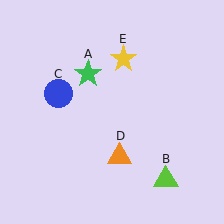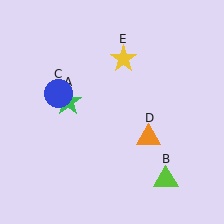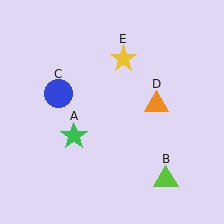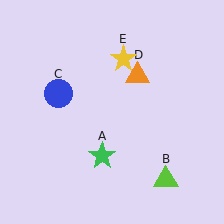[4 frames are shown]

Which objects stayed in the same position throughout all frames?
Lime triangle (object B) and blue circle (object C) and yellow star (object E) remained stationary.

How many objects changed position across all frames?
2 objects changed position: green star (object A), orange triangle (object D).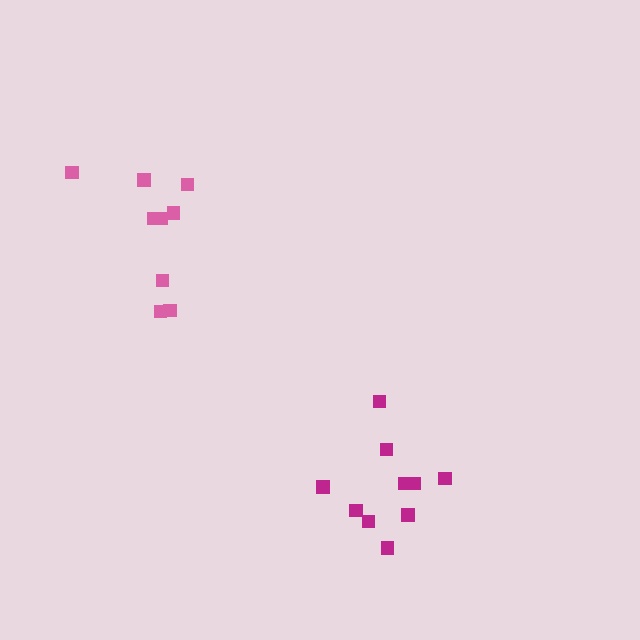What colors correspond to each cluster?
The clusters are colored: magenta, pink.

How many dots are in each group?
Group 1: 10 dots, Group 2: 9 dots (19 total).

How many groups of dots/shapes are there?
There are 2 groups.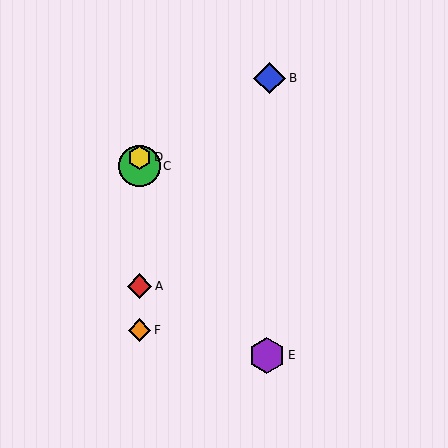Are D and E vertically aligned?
No, D is at x≈139 and E is at x≈267.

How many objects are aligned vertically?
4 objects (A, C, D, F) are aligned vertically.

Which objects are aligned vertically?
Objects A, C, D, F are aligned vertically.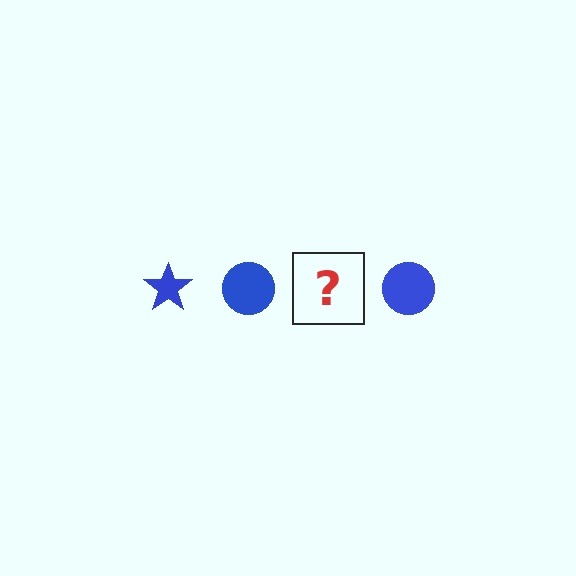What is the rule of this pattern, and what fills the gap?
The rule is that the pattern cycles through star, circle shapes in blue. The gap should be filled with a blue star.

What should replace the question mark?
The question mark should be replaced with a blue star.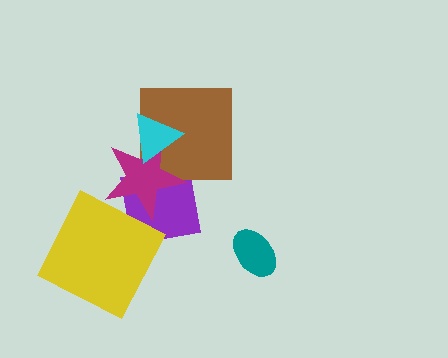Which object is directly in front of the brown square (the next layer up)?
The magenta star is directly in front of the brown square.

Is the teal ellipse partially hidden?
No, no other shape covers it.